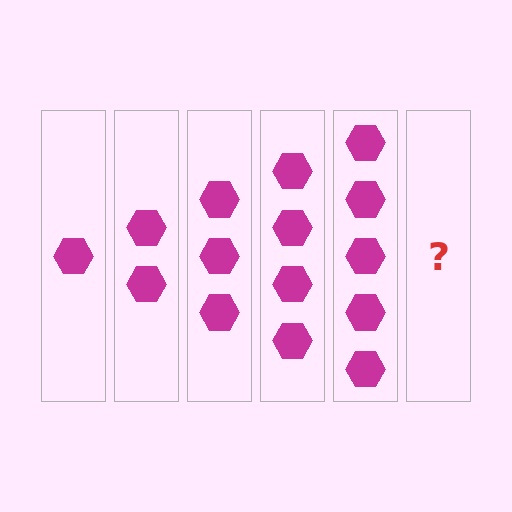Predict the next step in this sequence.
The next step is 6 hexagons.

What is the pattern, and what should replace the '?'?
The pattern is that each step adds one more hexagon. The '?' should be 6 hexagons.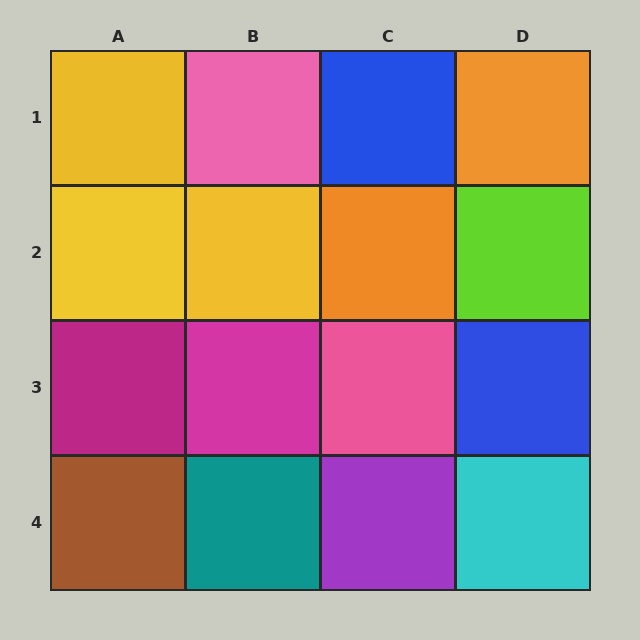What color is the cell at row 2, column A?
Yellow.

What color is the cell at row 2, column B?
Yellow.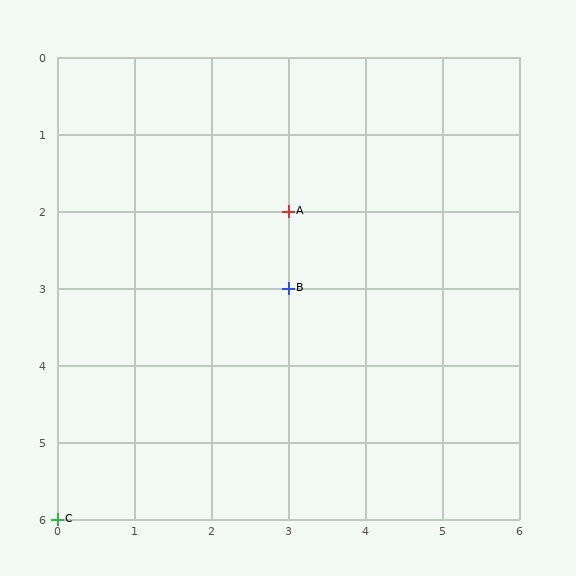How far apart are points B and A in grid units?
Points B and A are 1 row apart.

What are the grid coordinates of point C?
Point C is at grid coordinates (0, 6).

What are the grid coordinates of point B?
Point B is at grid coordinates (3, 3).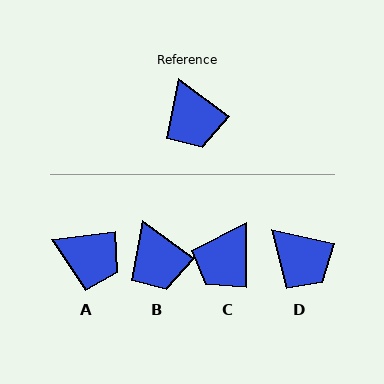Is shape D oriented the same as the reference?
No, it is off by about 24 degrees.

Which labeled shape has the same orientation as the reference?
B.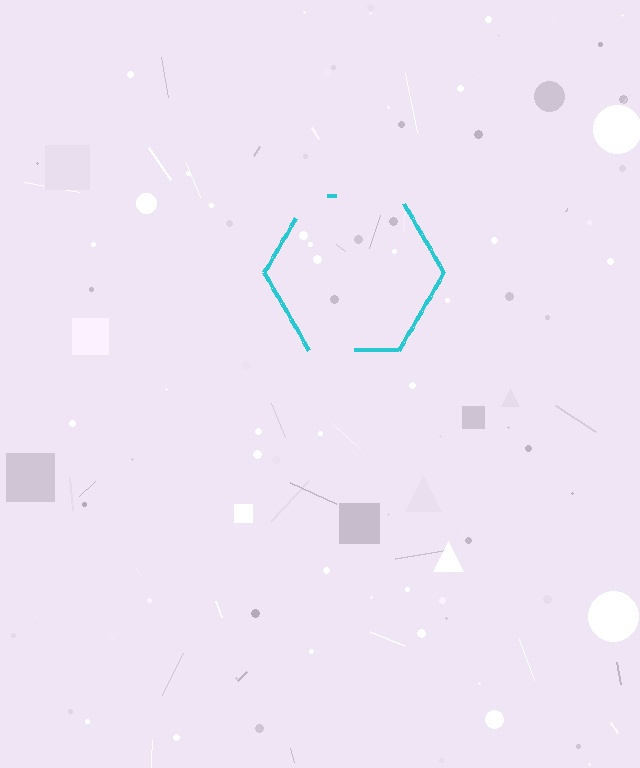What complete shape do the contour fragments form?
The contour fragments form a hexagon.